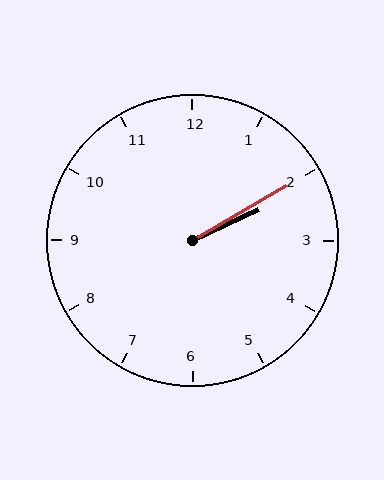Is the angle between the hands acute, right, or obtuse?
It is acute.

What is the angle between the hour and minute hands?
Approximately 5 degrees.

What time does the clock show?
2:10.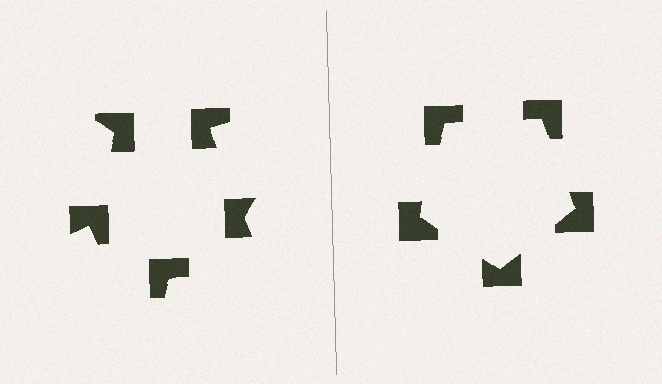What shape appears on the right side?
An illusory pentagon.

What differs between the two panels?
The notched squares are positioned identically on both sides; only the wedge orientations differ. On the right they align to a pentagon; on the left they are misaligned.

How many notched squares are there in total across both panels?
10 — 5 on each side.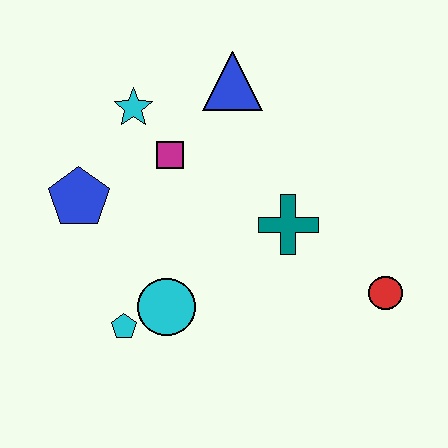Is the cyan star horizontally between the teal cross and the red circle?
No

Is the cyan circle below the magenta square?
Yes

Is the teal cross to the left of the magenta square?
No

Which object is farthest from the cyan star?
The red circle is farthest from the cyan star.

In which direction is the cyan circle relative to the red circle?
The cyan circle is to the left of the red circle.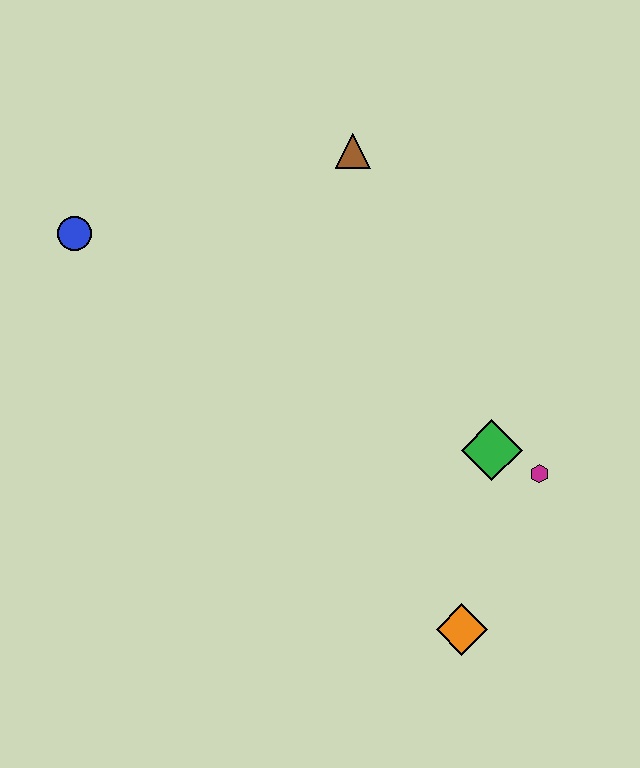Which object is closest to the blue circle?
The brown triangle is closest to the blue circle.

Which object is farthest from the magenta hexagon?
The blue circle is farthest from the magenta hexagon.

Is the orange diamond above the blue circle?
No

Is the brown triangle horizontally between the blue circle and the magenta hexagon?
Yes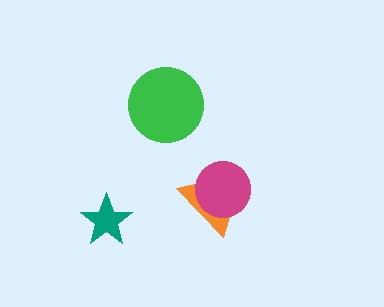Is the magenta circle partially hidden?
No, no other shape covers it.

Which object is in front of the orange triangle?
The magenta circle is in front of the orange triangle.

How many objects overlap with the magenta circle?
1 object overlaps with the magenta circle.